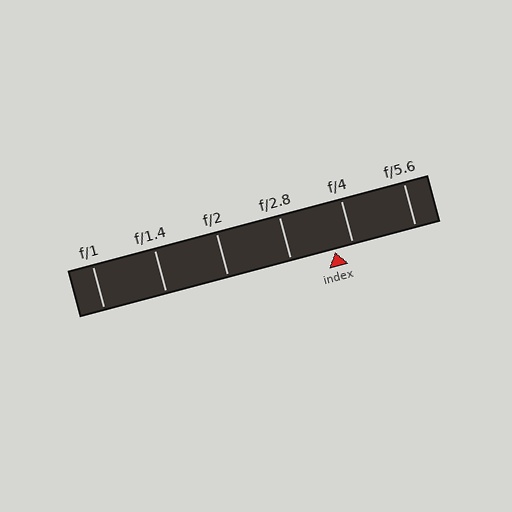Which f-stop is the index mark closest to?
The index mark is closest to f/4.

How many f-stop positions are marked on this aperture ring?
There are 6 f-stop positions marked.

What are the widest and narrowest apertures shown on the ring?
The widest aperture shown is f/1 and the narrowest is f/5.6.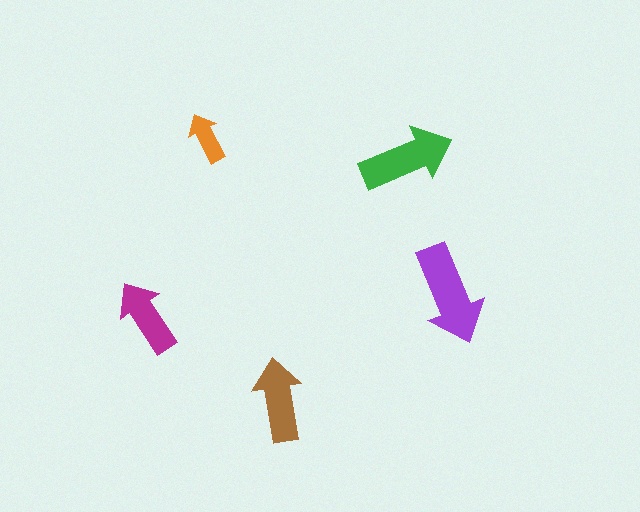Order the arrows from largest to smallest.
the purple one, the green one, the brown one, the magenta one, the orange one.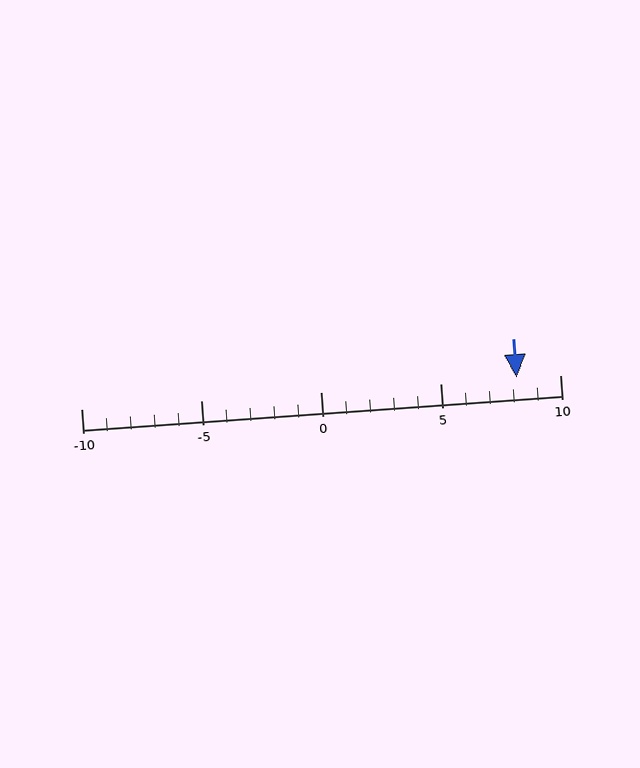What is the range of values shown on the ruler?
The ruler shows values from -10 to 10.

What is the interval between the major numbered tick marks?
The major tick marks are spaced 5 units apart.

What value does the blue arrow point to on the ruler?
The blue arrow points to approximately 8.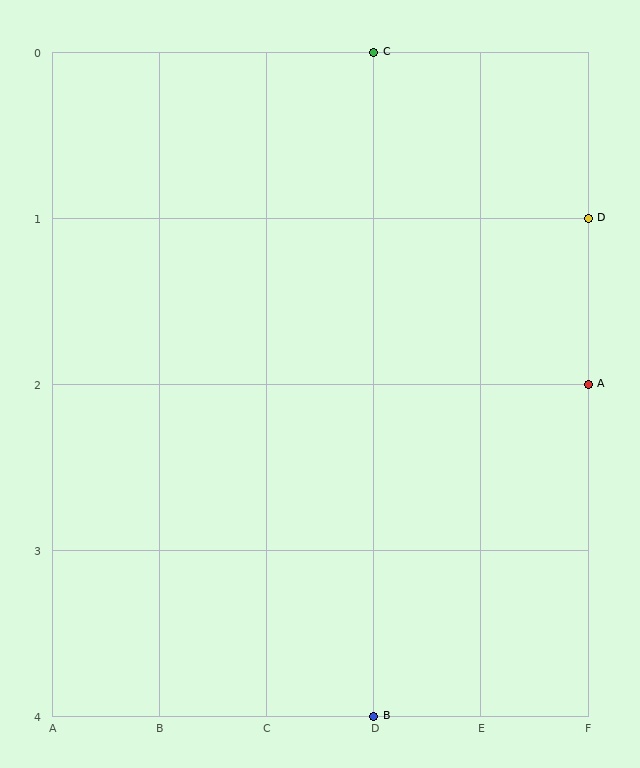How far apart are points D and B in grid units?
Points D and B are 2 columns and 3 rows apart (about 3.6 grid units diagonally).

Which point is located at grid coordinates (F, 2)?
Point A is at (F, 2).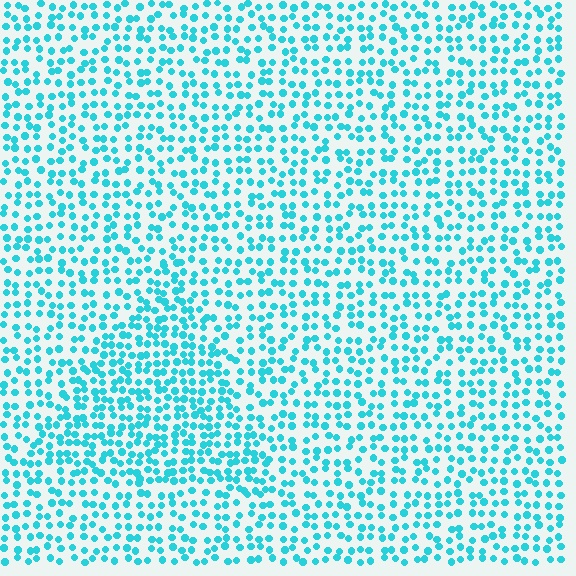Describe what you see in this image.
The image contains small cyan elements arranged at two different densities. A triangle-shaped region is visible where the elements are more densely packed than the surrounding area.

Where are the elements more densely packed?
The elements are more densely packed inside the triangle boundary.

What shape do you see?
I see a triangle.